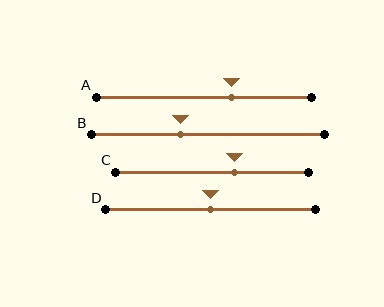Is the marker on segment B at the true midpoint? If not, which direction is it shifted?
No, the marker on segment B is shifted to the left by about 12% of the segment length.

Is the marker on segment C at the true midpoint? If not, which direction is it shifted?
No, the marker on segment C is shifted to the right by about 12% of the segment length.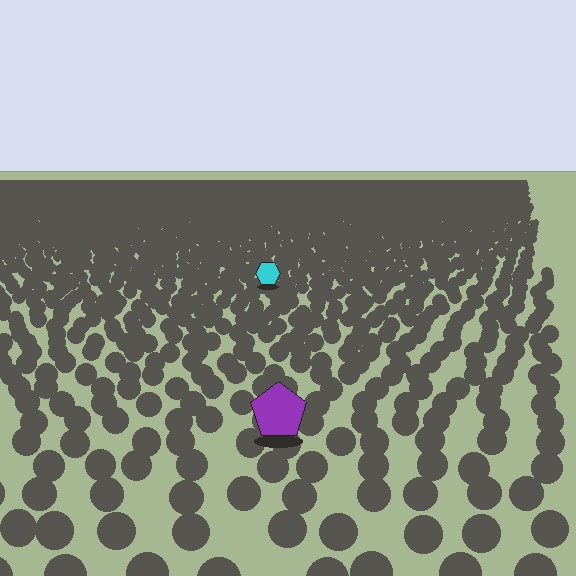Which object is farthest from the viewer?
The cyan hexagon is farthest from the viewer. It appears smaller and the ground texture around it is denser.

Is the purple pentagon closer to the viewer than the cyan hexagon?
Yes. The purple pentagon is closer — you can tell from the texture gradient: the ground texture is coarser near it.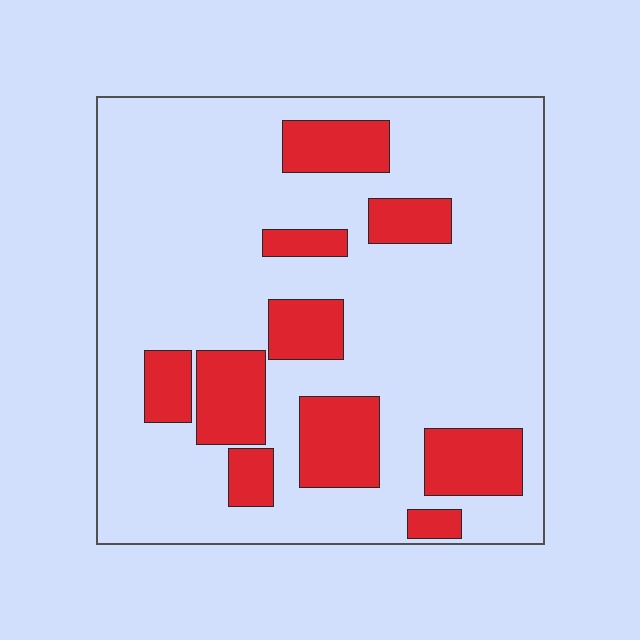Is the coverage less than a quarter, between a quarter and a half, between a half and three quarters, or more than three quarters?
Less than a quarter.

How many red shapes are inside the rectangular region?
10.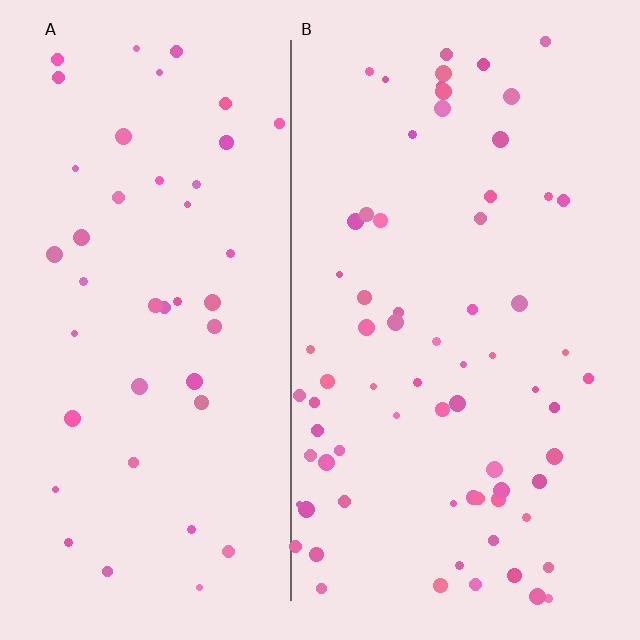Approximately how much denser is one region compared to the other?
Approximately 1.6× — region B over region A.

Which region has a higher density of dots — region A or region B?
B (the right).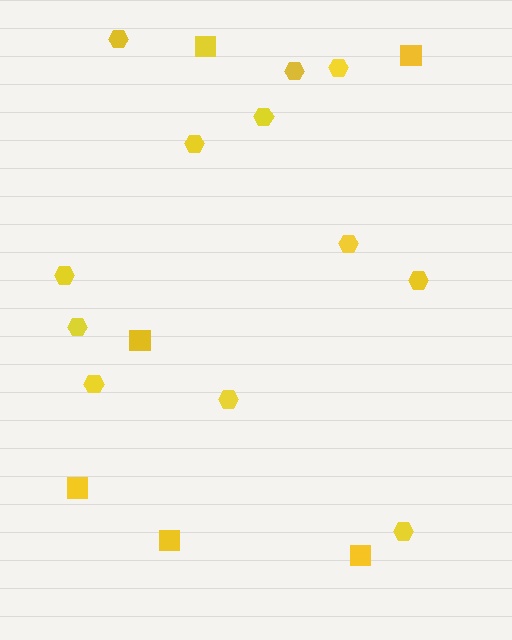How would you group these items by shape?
There are 2 groups: one group of squares (6) and one group of hexagons (12).